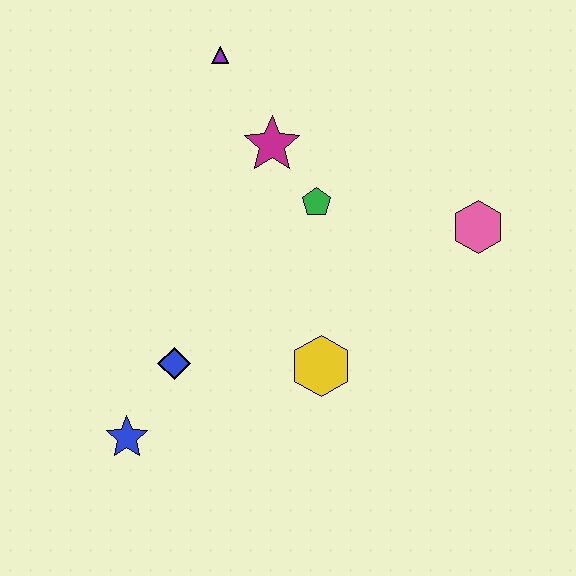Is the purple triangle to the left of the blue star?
No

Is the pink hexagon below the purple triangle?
Yes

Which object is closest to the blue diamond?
The blue star is closest to the blue diamond.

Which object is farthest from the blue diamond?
The pink hexagon is farthest from the blue diamond.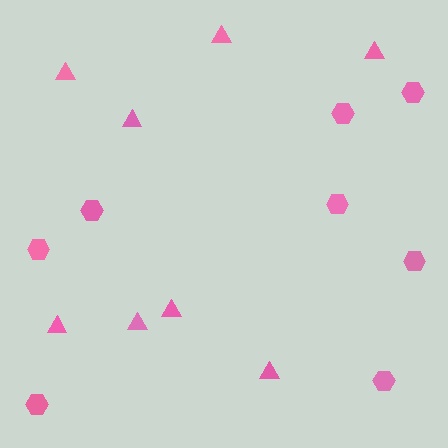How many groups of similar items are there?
There are 2 groups: one group of hexagons (8) and one group of triangles (8).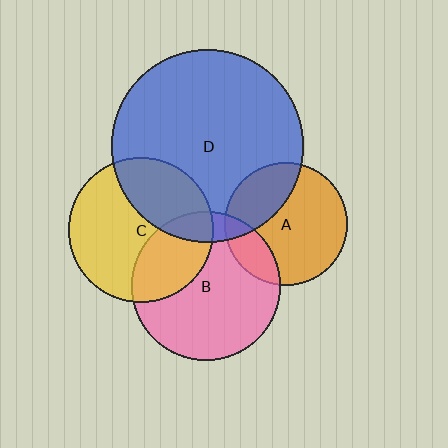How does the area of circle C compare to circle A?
Approximately 1.4 times.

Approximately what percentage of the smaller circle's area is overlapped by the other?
Approximately 30%.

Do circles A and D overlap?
Yes.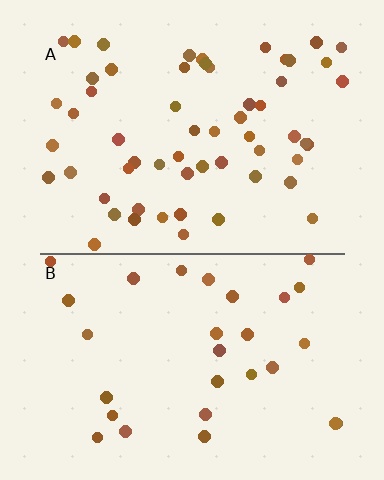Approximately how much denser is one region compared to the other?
Approximately 1.9× — region A over region B.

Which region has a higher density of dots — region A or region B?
A (the top).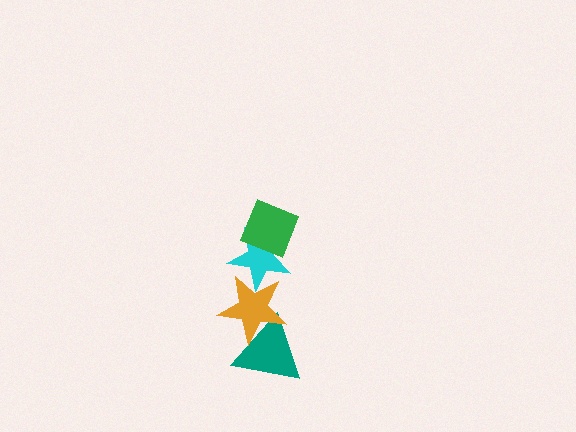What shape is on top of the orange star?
The cyan star is on top of the orange star.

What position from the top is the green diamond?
The green diamond is 1st from the top.